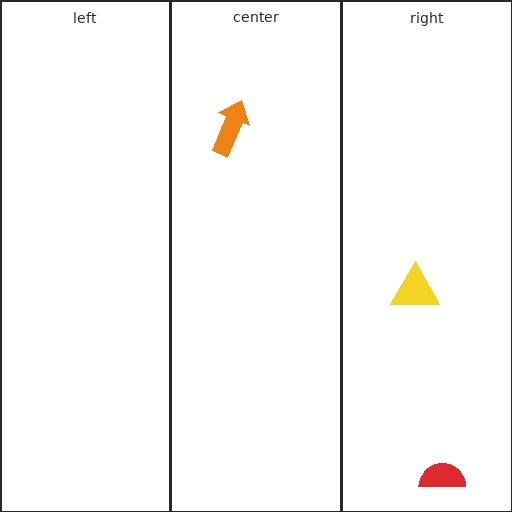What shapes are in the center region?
The orange arrow.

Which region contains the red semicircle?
The right region.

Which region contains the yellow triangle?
The right region.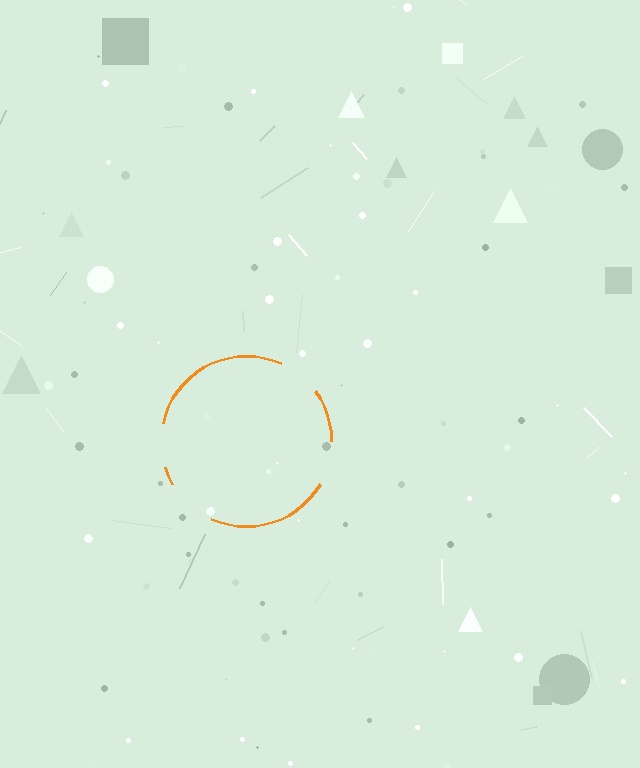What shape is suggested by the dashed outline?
The dashed outline suggests a circle.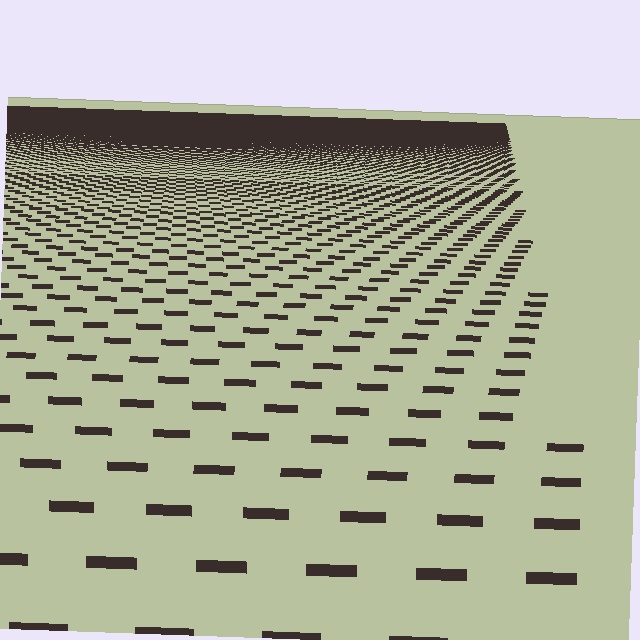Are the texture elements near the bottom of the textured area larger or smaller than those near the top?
Larger. Near the bottom, elements are closer to the viewer and appear at a bigger on-screen size.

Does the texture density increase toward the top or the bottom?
Density increases toward the top.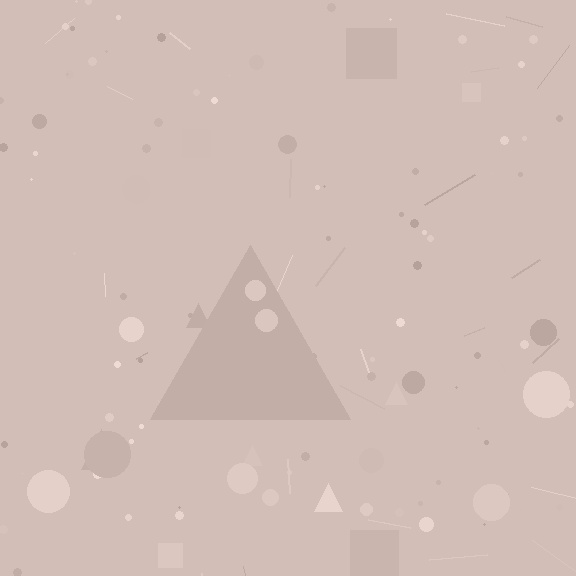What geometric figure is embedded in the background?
A triangle is embedded in the background.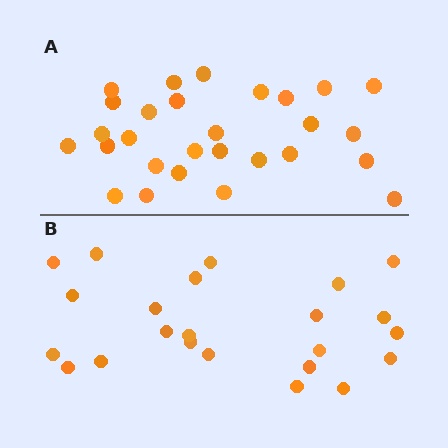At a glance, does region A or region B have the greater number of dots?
Region A (the top region) has more dots.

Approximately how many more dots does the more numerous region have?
Region A has about 5 more dots than region B.